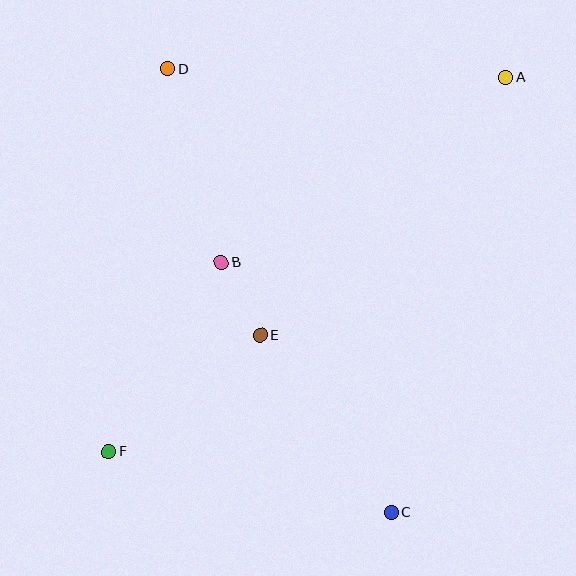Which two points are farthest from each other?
Points A and F are farthest from each other.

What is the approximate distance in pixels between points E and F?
The distance between E and F is approximately 191 pixels.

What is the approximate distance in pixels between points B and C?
The distance between B and C is approximately 302 pixels.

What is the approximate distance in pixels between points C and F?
The distance between C and F is approximately 289 pixels.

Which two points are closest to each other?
Points B and E are closest to each other.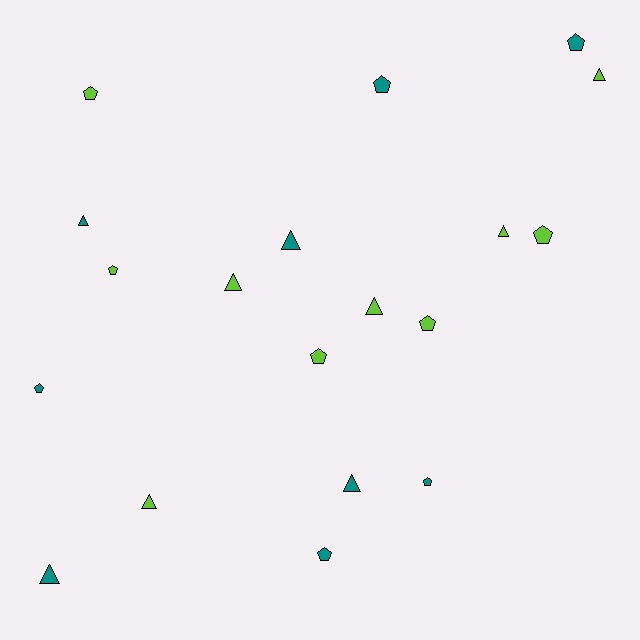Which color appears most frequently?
Lime, with 10 objects.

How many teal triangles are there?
There are 4 teal triangles.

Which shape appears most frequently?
Pentagon, with 10 objects.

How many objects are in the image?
There are 19 objects.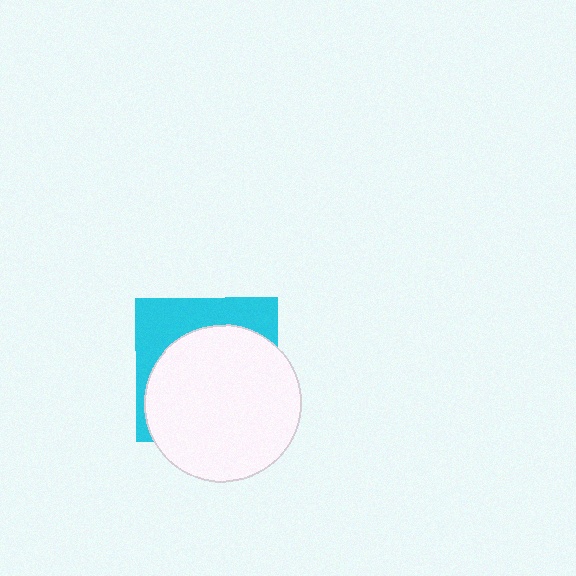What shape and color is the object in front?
The object in front is a white circle.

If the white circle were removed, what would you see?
You would see the complete cyan square.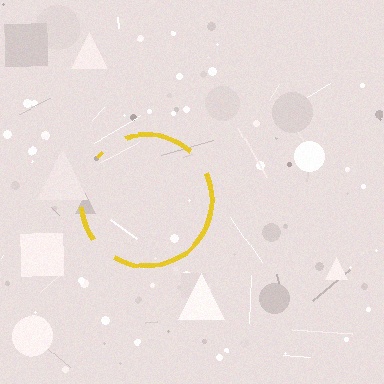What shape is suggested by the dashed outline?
The dashed outline suggests a circle.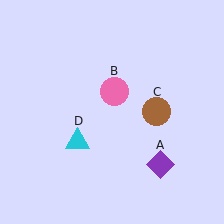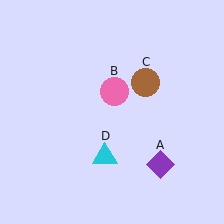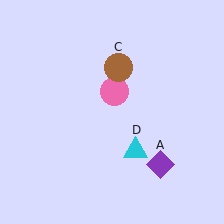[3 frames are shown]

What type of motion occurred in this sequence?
The brown circle (object C), cyan triangle (object D) rotated counterclockwise around the center of the scene.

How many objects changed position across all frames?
2 objects changed position: brown circle (object C), cyan triangle (object D).